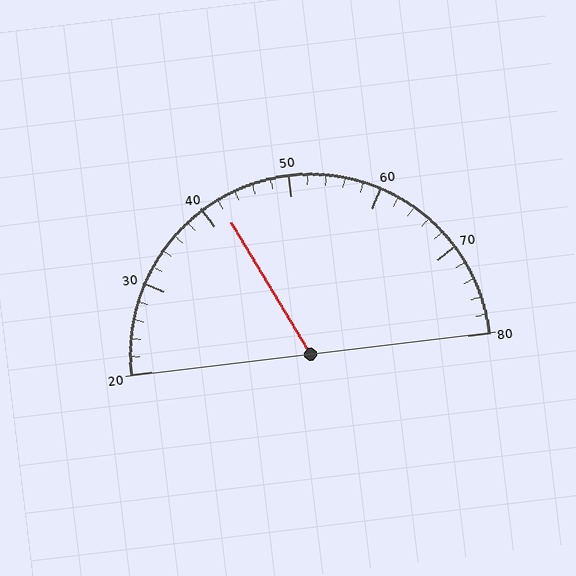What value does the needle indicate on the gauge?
The needle indicates approximately 42.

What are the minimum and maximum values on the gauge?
The gauge ranges from 20 to 80.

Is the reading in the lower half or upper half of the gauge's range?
The reading is in the lower half of the range (20 to 80).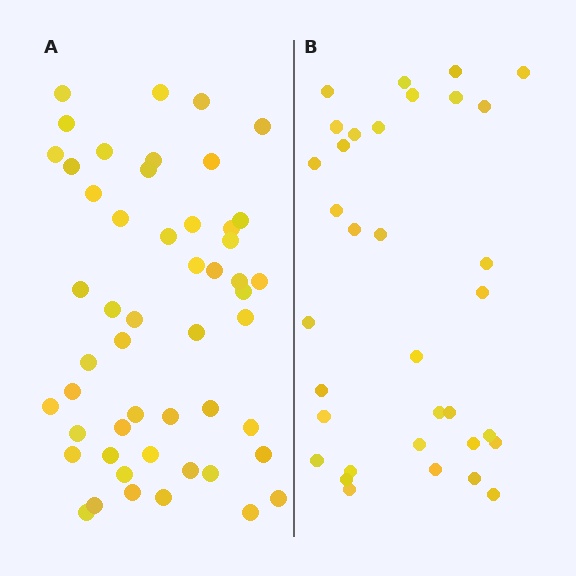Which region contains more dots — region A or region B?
Region A (the left region) has more dots.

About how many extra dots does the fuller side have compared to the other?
Region A has approximately 15 more dots than region B.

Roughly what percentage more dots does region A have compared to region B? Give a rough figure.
About 50% more.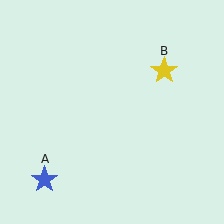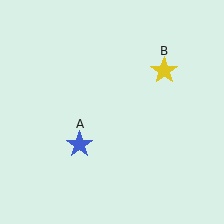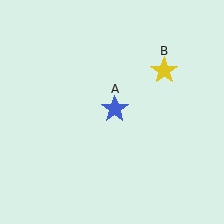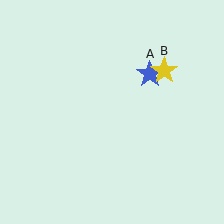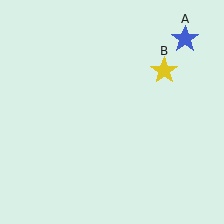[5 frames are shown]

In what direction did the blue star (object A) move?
The blue star (object A) moved up and to the right.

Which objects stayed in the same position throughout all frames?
Yellow star (object B) remained stationary.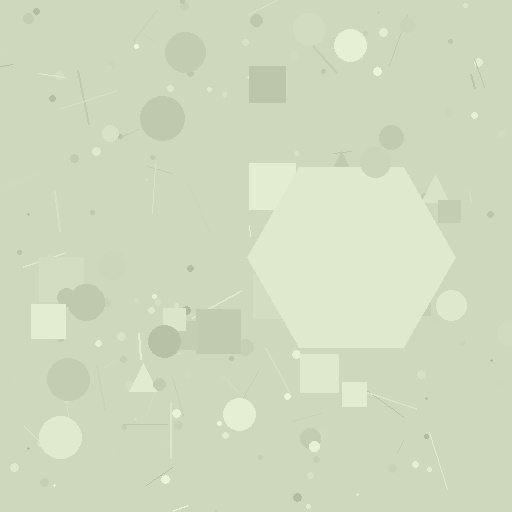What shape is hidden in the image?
A hexagon is hidden in the image.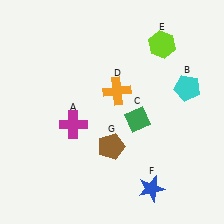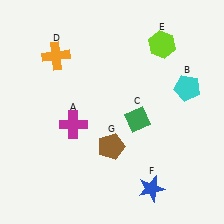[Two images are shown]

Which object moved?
The orange cross (D) moved left.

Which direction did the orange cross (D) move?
The orange cross (D) moved left.